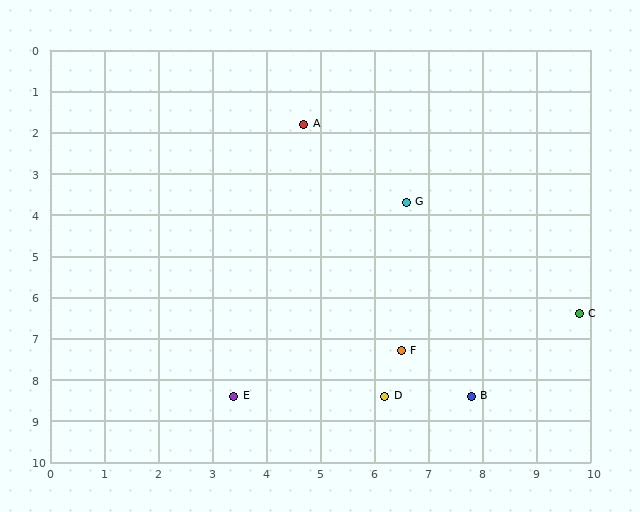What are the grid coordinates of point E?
Point E is at approximately (3.4, 8.4).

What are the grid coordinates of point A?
Point A is at approximately (4.7, 1.8).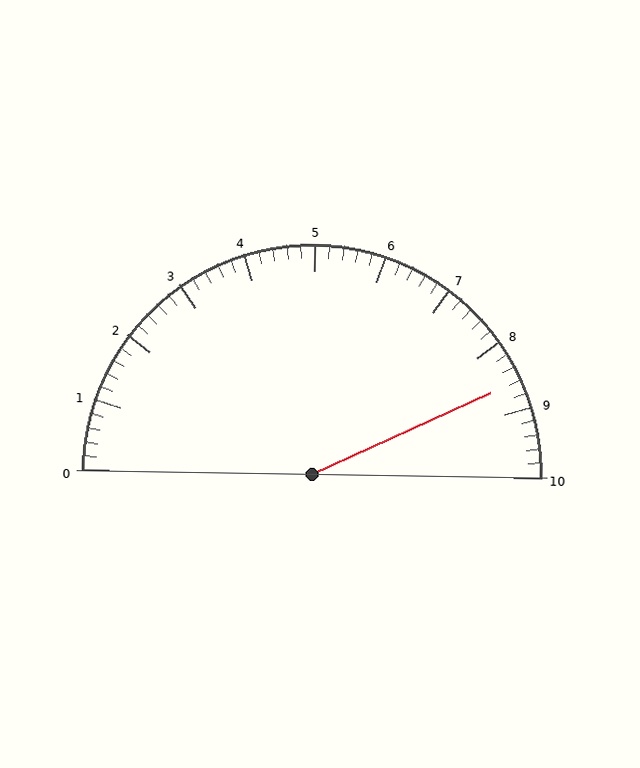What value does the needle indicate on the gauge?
The needle indicates approximately 8.6.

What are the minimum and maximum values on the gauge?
The gauge ranges from 0 to 10.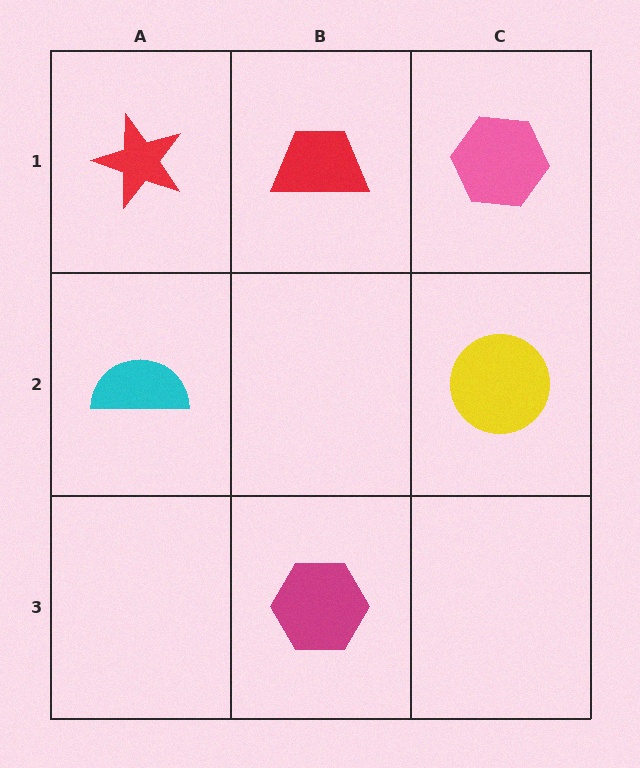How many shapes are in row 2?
2 shapes.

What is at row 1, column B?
A red trapezoid.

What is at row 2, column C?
A yellow circle.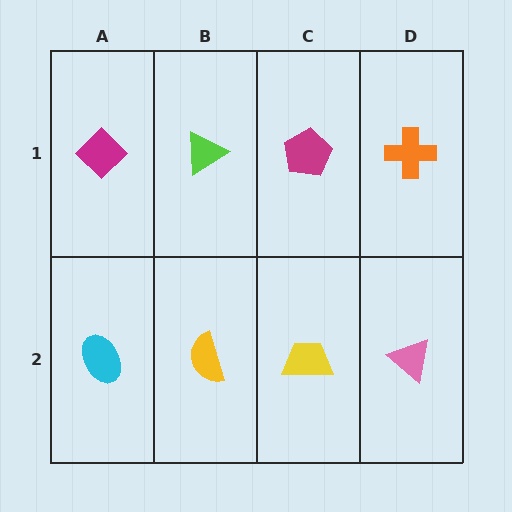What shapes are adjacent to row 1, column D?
A pink triangle (row 2, column D), a magenta pentagon (row 1, column C).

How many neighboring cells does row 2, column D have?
2.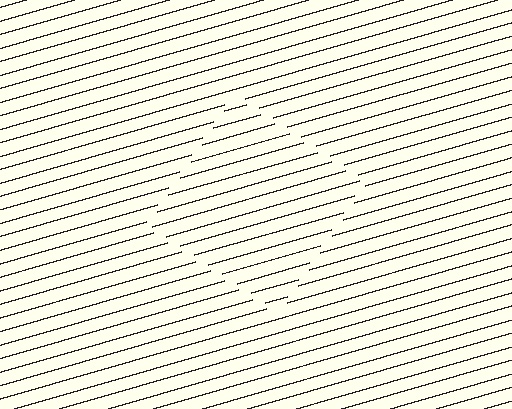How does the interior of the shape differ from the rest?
The interior of the shape contains the same grating, shifted by half a period — the contour is defined by the phase discontinuity where line-ends from the inner and outer gratings abut.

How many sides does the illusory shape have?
4 sides — the line-ends trace a square.